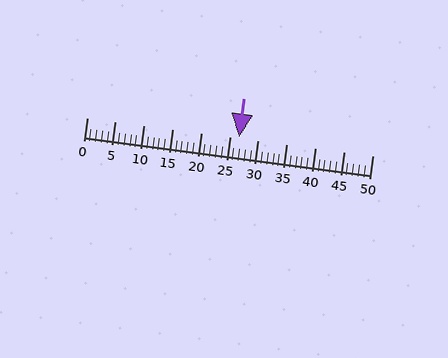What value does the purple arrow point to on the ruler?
The purple arrow points to approximately 27.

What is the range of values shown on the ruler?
The ruler shows values from 0 to 50.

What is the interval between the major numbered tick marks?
The major tick marks are spaced 5 units apart.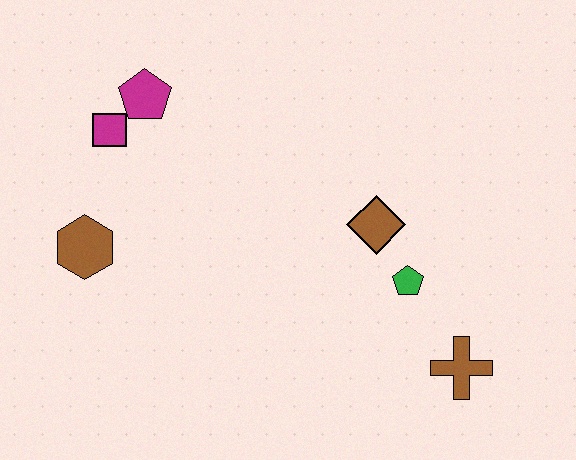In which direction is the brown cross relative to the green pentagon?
The brown cross is below the green pentagon.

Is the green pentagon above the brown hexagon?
No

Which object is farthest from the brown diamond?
The brown hexagon is farthest from the brown diamond.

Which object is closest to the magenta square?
The magenta pentagon is closest to the magenta square.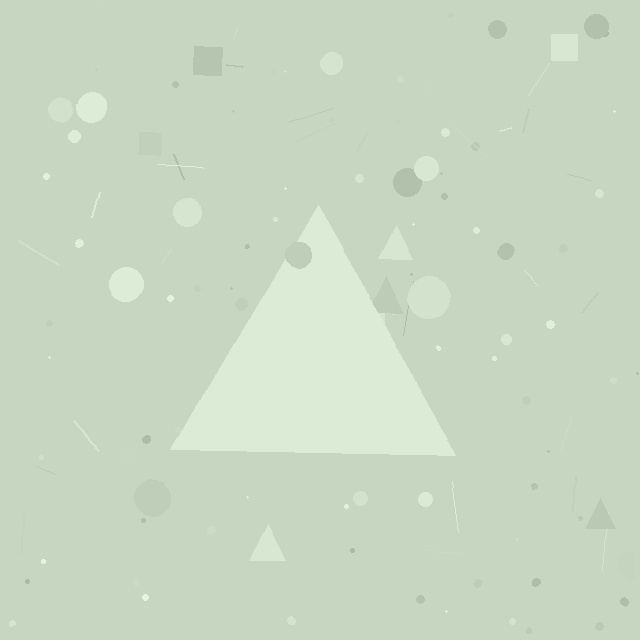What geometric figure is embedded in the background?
A triangle is embedded in the background.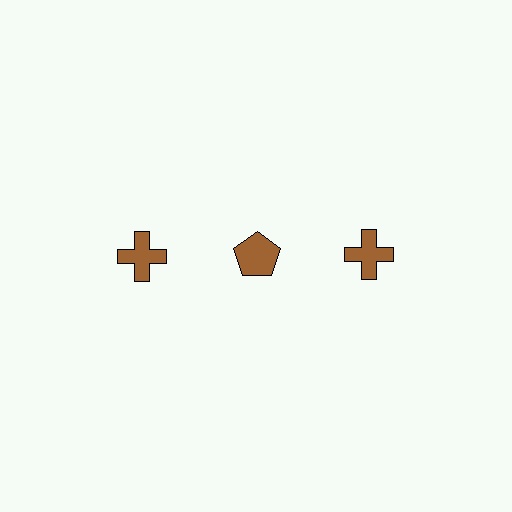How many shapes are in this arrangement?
There are 3 shapes arranged in a grid pattern.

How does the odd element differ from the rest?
It has a different shape: pentagon instead of cross.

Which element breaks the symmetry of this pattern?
The brown pentagon in the top row, second from left column breaks the symmetry. All other shapes are brown crosses.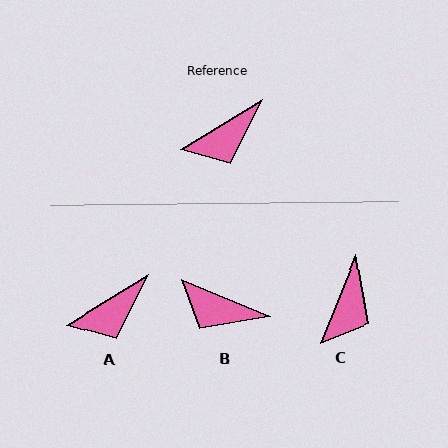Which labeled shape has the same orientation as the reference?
A.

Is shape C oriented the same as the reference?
No, it is off by about 37 degrees.